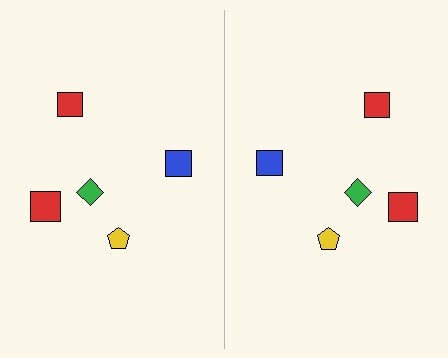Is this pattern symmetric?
Yes, this pattern has bilateral (reflection) symmetry.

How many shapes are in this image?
There are 10 shapes in this image.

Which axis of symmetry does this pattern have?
The pattern has a vertical axis of symmetry running through the center of the image.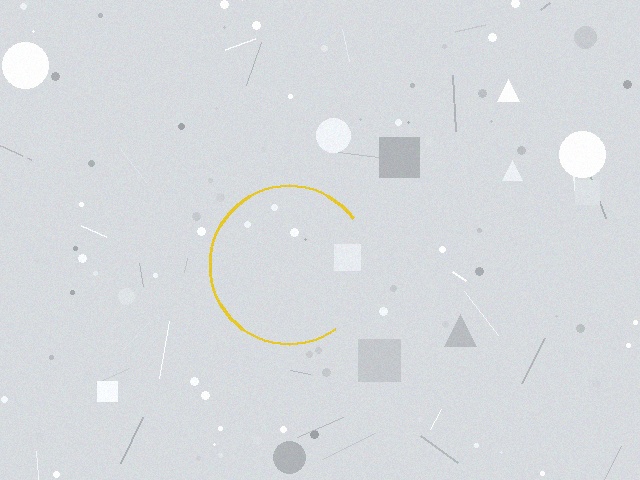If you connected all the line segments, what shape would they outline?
They would outline a circle.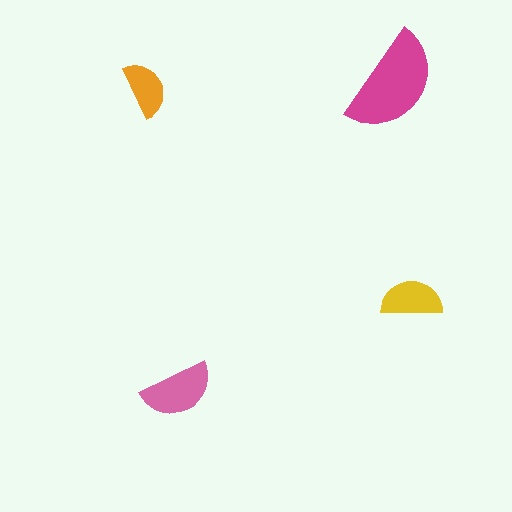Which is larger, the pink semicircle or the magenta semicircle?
The magenta one.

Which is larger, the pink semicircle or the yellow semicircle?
The pink one.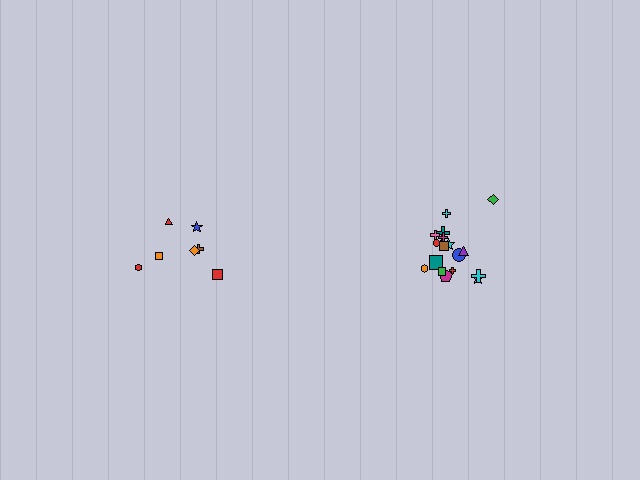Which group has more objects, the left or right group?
The right group.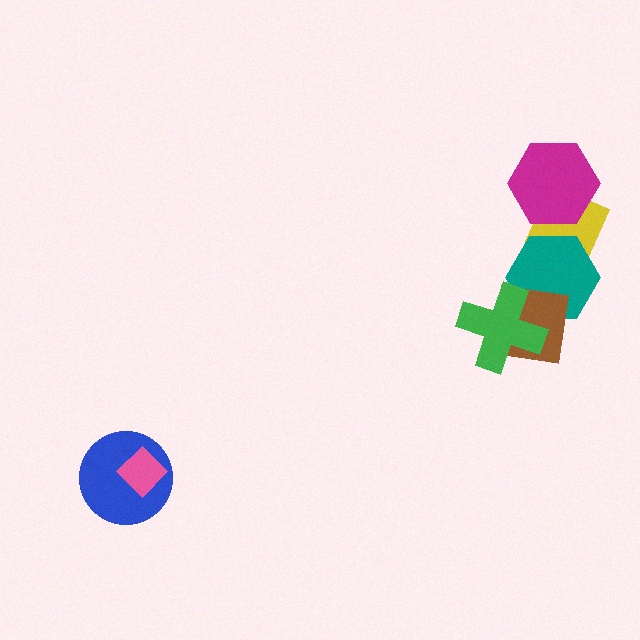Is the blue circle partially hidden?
Yes, it is partially covered by another shape.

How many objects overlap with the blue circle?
1 object overlaps with the blue circle.